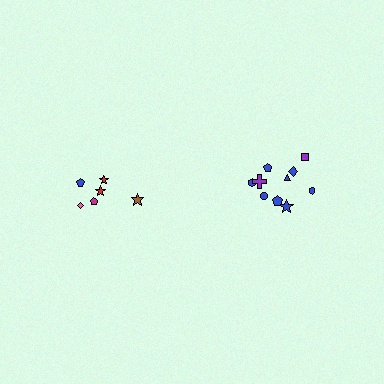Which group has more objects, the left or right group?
The right group.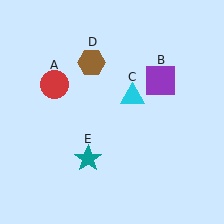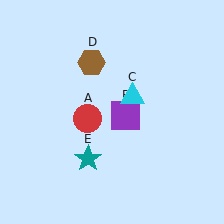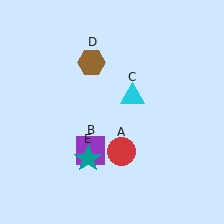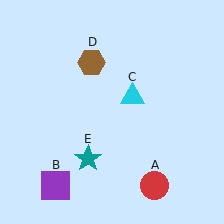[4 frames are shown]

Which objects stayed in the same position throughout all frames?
Cyan triangle (object C) and brown hexagon (object D) and teal star (object E) remained stationary.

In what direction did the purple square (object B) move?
The purple square (object B) moved down and to the left.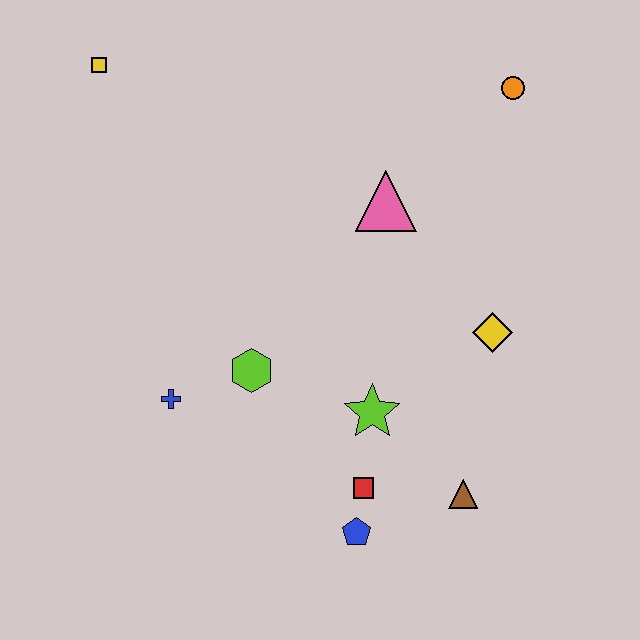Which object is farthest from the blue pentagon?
The yellow square is farthest from the blue pentagon.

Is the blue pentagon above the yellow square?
No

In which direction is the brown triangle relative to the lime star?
The brown triangle is to the right of the lime star.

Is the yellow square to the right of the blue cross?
No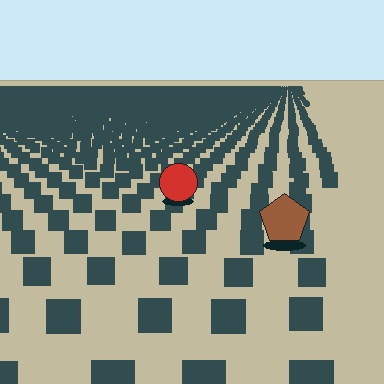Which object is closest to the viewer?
The brown pentagon is closest. The texture marks near it are larger and more spread out.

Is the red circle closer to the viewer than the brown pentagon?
No. The brown pentagon is closer — you can tell from the texture gradient: the ground texture is coarser near it.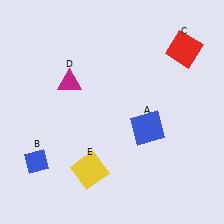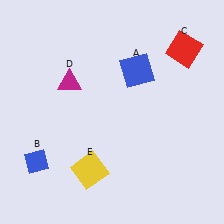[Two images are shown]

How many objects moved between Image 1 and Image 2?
1 object moved between the two images.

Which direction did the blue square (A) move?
The blue square (A) moved up.